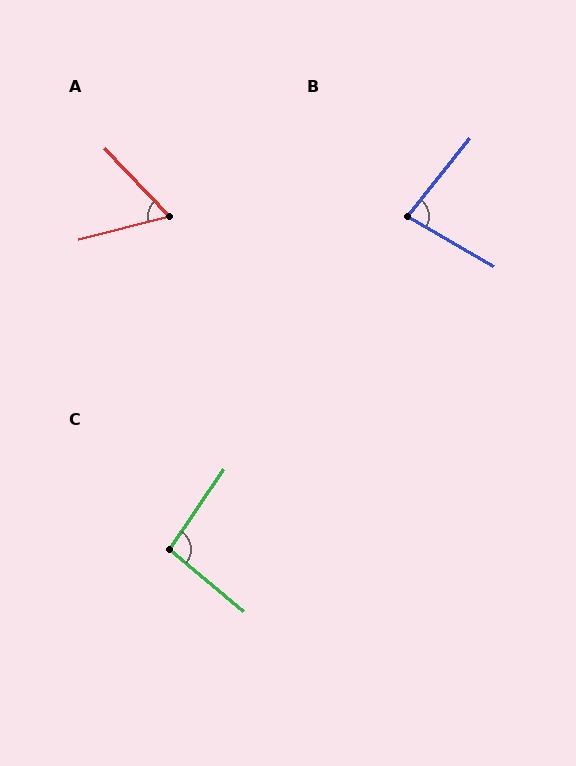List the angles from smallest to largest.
A (60°), B (81°), C (95°).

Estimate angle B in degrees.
Approximately 81 degrees.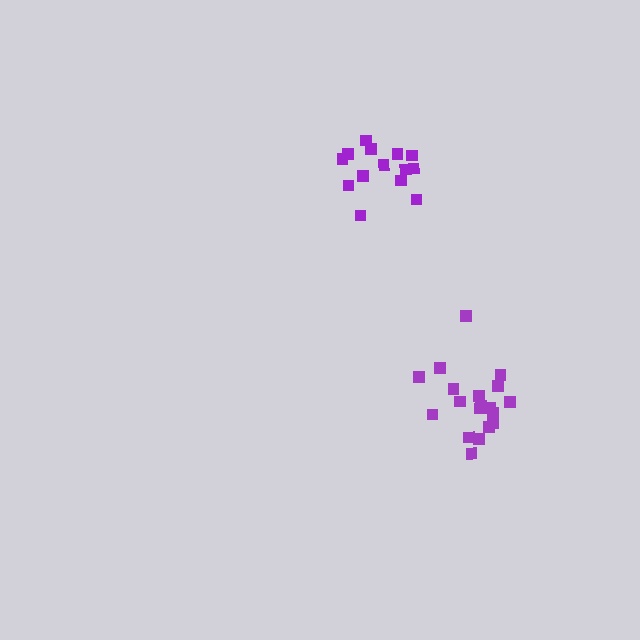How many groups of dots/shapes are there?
There are 2 groups.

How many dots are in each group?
Group 1: 14 dots, Group 2: 19 dots (33 total).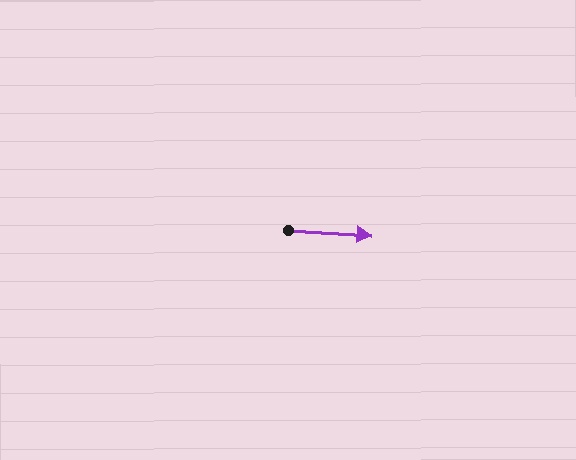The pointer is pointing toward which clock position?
Roughly 3 o'clock.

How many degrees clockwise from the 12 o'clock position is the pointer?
Approximately 93 degrees.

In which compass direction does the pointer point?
East.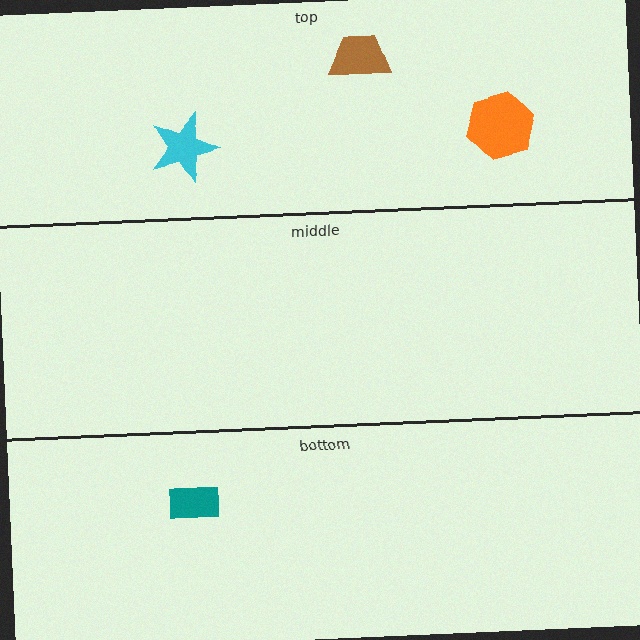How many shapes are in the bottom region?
1.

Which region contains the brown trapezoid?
The top region.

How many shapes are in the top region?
3.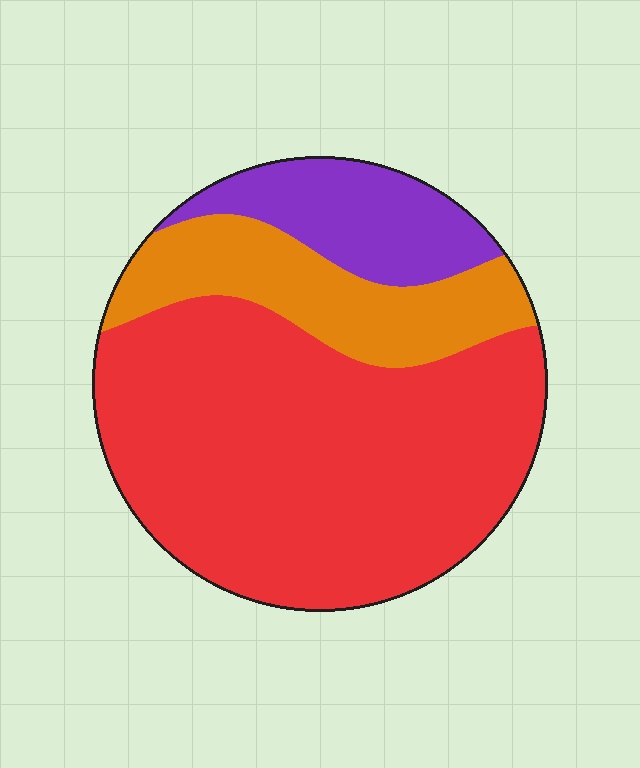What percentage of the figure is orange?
Orange covers 20% of the figure.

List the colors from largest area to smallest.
From largest to smallest: red, orange, purple.